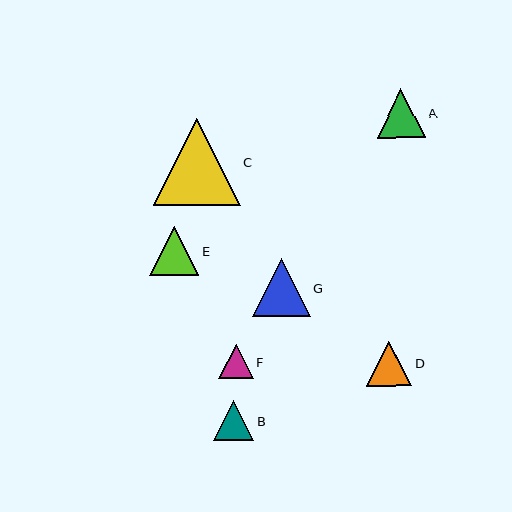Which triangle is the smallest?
Triangle F is the smallest with a size of approximately 34 pixels.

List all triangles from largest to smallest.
From largest to smallest: C, G, E, A, D, B, F.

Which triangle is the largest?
Triangle C is the largest with a size of approximately 87 pixels.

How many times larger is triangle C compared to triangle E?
Triangle C is approximately 1.8 times the size of triangle E.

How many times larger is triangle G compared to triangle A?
Triangle G is approximately 1.2 times the size of triangle A.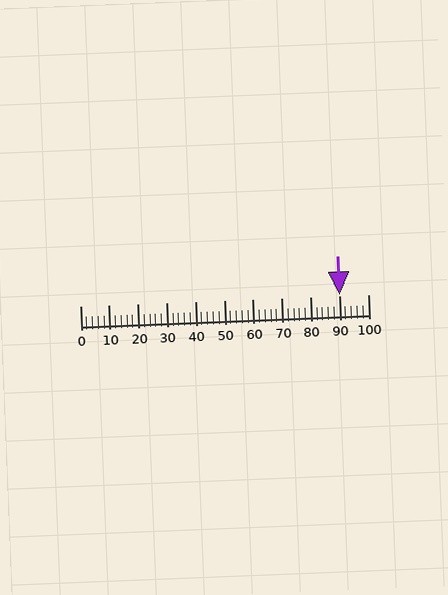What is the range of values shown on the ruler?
The ruler shows values from 0 to 100.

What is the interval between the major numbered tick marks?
The major tick marks are spaced 10 units apart.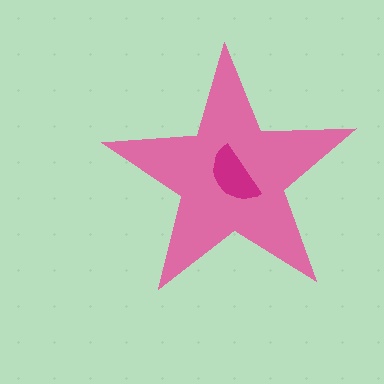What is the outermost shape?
The pink star.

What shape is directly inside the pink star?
The magenta semicircle.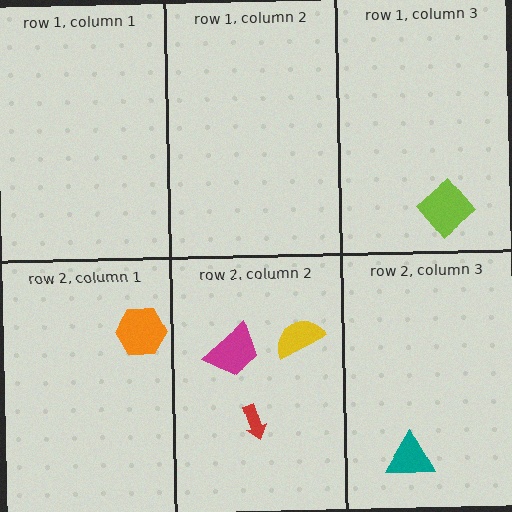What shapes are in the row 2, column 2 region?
The magenta trapezoid, the red arrow, the yellow semicircle.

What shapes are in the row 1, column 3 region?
The lime diamond.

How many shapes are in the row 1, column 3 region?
1.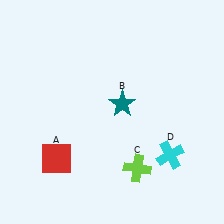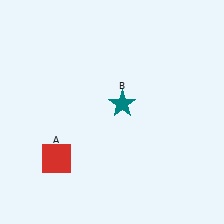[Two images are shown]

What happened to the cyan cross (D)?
The cyan cross (D) was removed in Image 2. It was in the bottom-right area of Image 1.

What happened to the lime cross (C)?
The lime cross (C) was removed in Image 2. It was in the bottom-right area of Image 1.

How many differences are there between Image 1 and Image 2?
There are 2 differences between the two images.